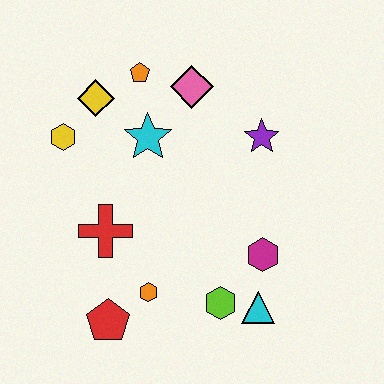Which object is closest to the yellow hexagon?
The yellow diamond is closest to the yellow hexagon.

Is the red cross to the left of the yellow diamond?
No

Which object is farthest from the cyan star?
The cyan triangle is farthest from the cyan star.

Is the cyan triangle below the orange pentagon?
Yes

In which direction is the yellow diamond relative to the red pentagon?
The yellow diamond is above the red pentagon.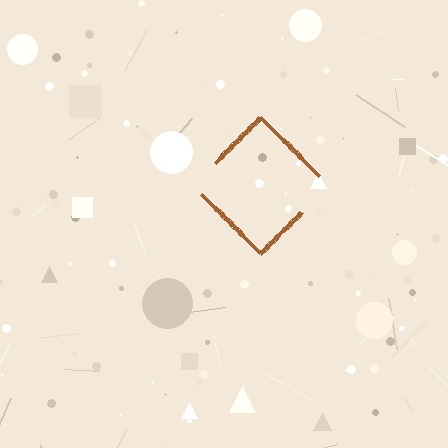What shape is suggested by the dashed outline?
The dashed outline suggests a diamond.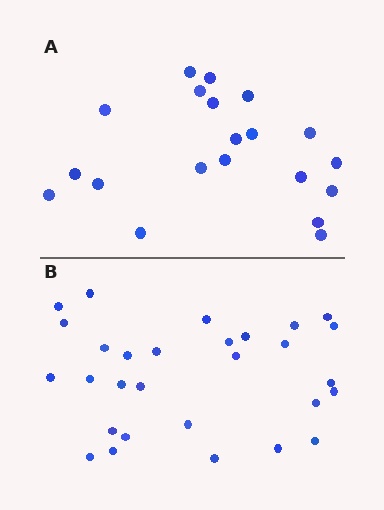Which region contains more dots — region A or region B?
Region B (the bottom region) has more dots.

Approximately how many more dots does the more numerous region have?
Region B has roughly 8 or so more dots than region A.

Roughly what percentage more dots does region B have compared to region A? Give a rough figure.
About 45% more.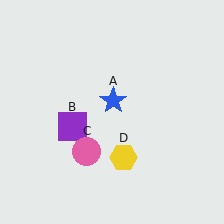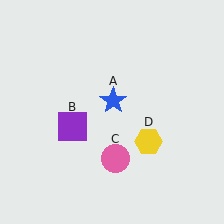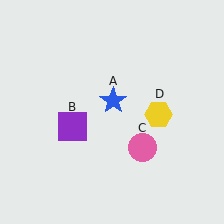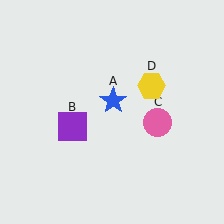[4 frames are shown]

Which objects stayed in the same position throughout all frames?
Blue star (object A) and purple square (object B) remained stationary.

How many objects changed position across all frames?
2 objects changed position: pink circle (object C), yellow hexagon (object D).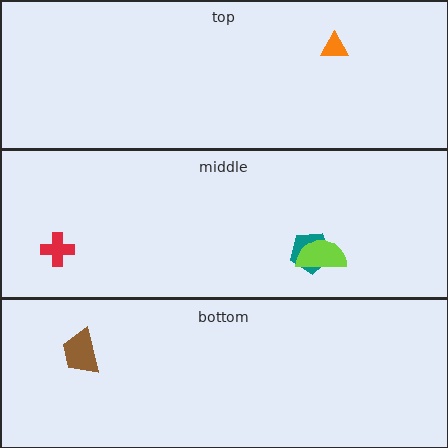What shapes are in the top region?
The orange triangle.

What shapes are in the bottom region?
The brown trapezoid.